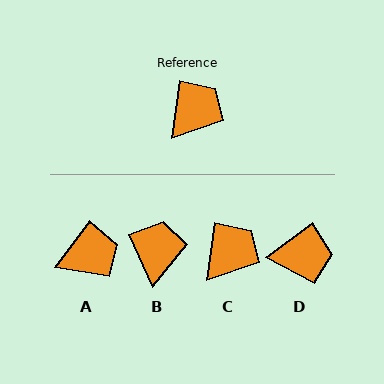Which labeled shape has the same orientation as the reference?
C.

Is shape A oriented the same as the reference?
No, it is off by about 28 degrees.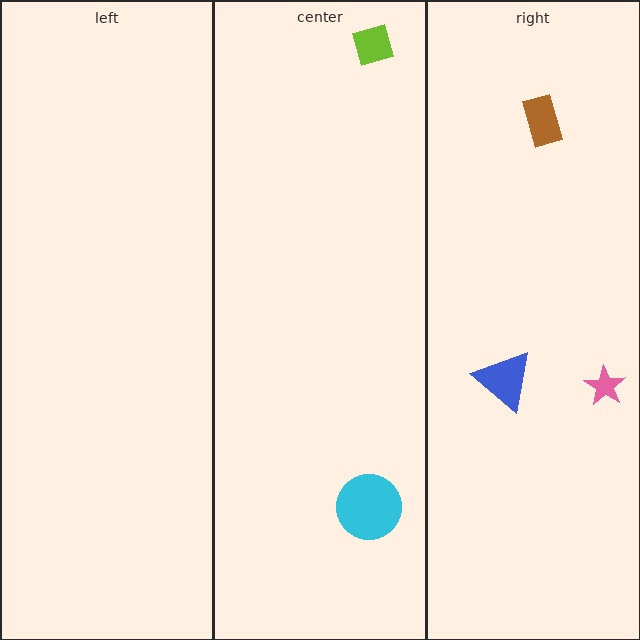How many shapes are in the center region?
2.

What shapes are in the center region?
The cyan circle, the lime diamond.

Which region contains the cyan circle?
The center region.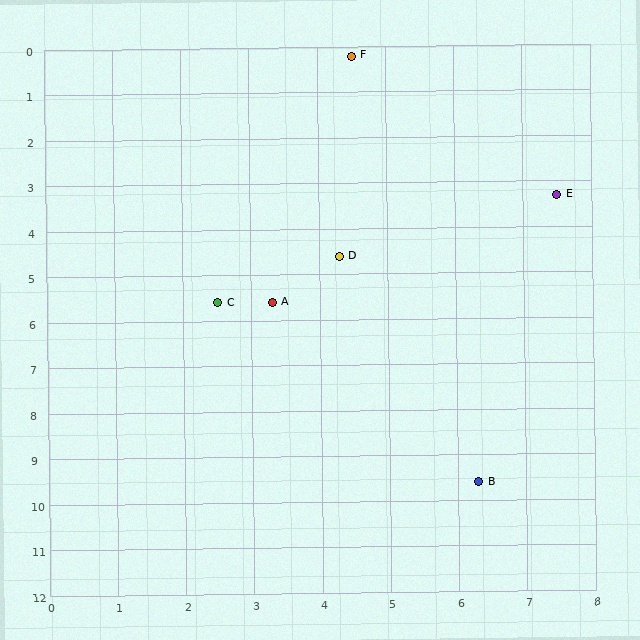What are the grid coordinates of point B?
Point B is at approximately (6.3, 9.6).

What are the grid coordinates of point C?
Point C is at approximately (2.5, 5.6).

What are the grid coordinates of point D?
Point D is at approximately (4.3, 4.6).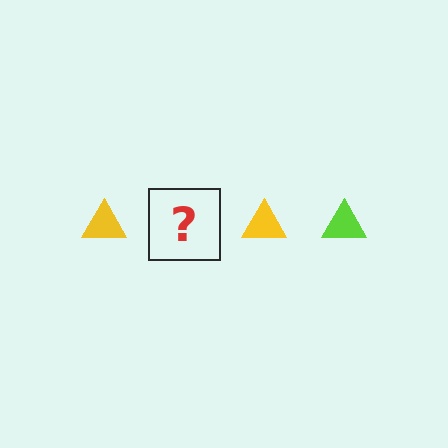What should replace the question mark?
The question mark should be replaced with a lime triangle.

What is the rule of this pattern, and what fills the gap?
The rule is that the pattern cycles through yellow, lime triangles. The gap should be filled with a lime triangle.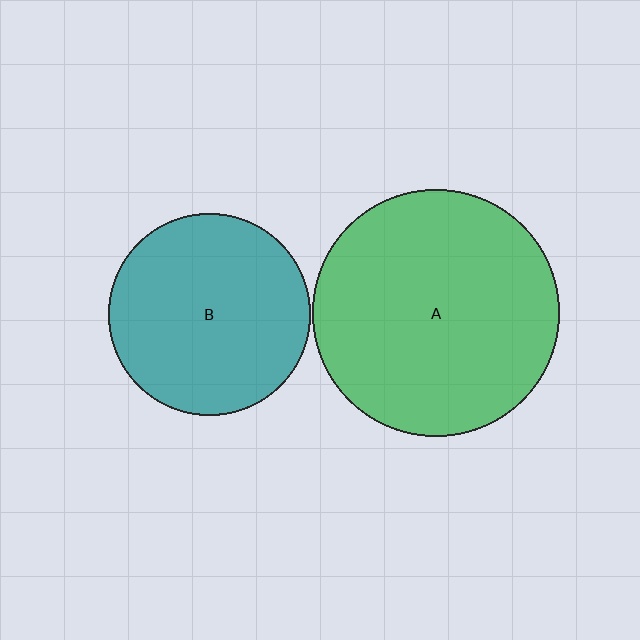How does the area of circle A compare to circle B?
Approximately 1.5 times.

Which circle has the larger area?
Circle A (green).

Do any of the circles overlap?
No, none of the circles overlap.